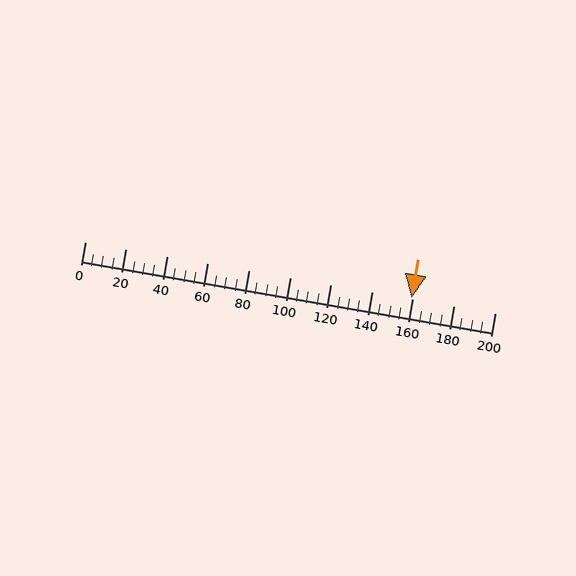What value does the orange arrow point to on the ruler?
The orange arrow points to approximately 159.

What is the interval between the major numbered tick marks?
The major tick marks are spaced 20 units apart.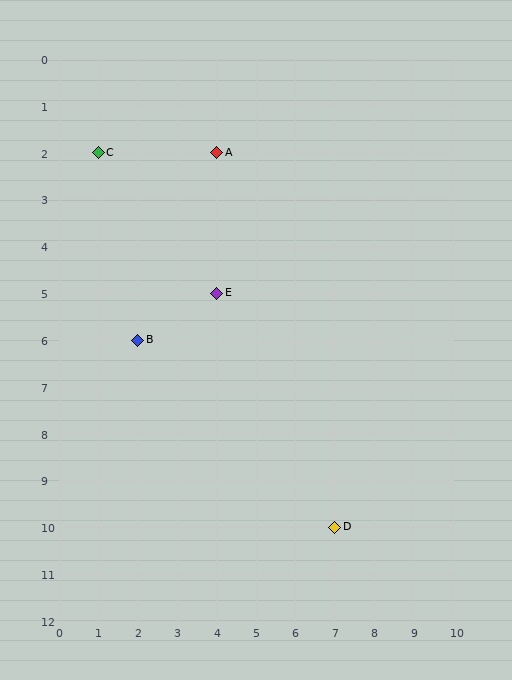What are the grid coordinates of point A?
Point A is at grid coordinates (4, 2).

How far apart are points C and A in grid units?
Points C and A are 3 columns apart.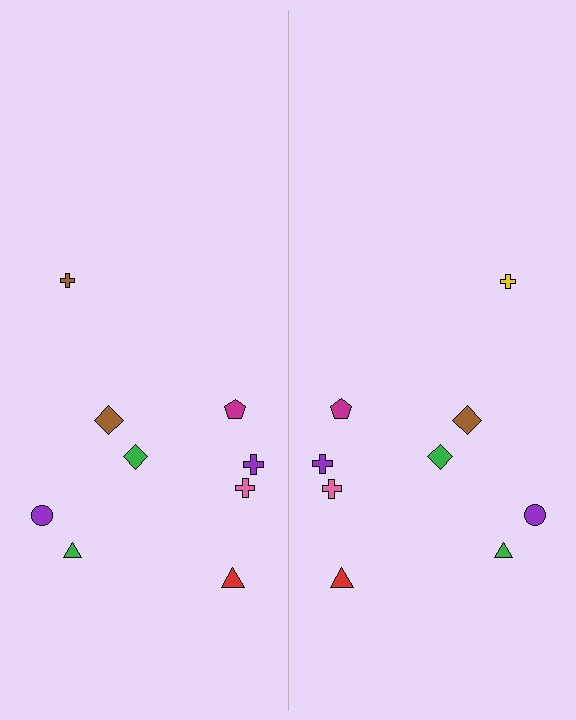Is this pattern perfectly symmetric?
No, the pattern is not perfectly symmetric. The yellow cross on the right side breaks the symmetry — its mirror counterpart is brown.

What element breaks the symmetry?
The yellow cross on the right side breaks the symmetry — its mirror counterpart is brown.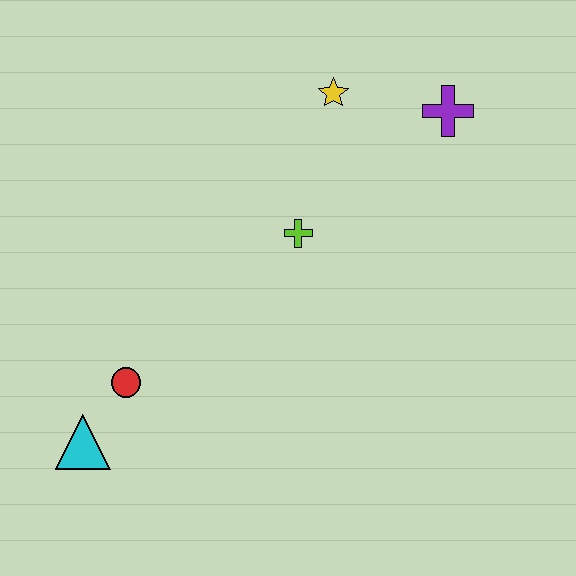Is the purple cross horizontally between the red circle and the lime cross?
No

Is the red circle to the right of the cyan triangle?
Yes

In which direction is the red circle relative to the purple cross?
The red circle is to the left of the purple cross.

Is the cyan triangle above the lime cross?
No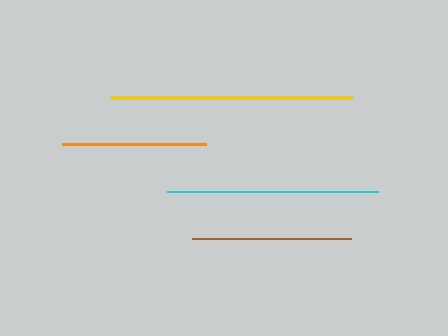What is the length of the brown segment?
The brown segment is approximately 159 pixels long.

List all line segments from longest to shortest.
From longest to shortest: yellow, cyan, brown, orange.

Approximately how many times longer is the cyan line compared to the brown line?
The cyan line is approximately 1.3 times the length of the brown line.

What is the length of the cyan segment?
The cyan segment is approximately 210 pixels long.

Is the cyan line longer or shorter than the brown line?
The cyan line is longer than the brown line.